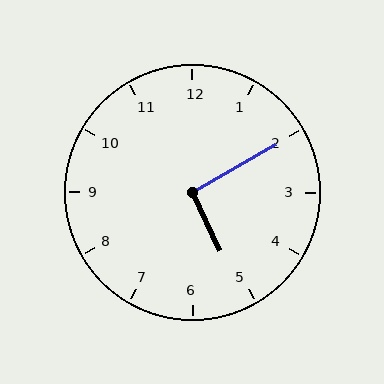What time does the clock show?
5:10.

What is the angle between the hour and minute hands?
Approximately 95 degrees.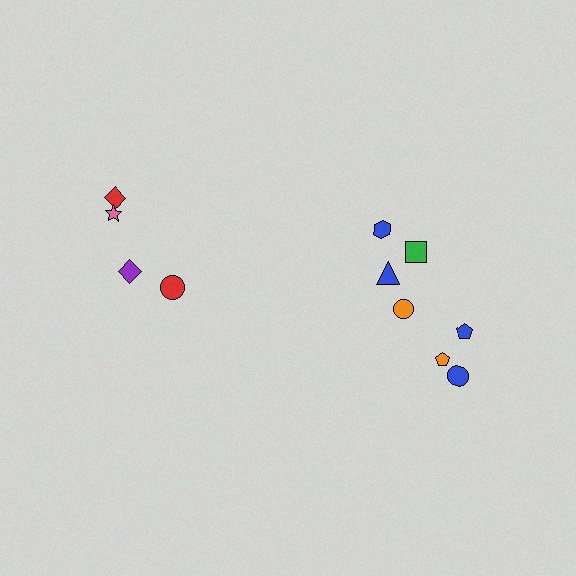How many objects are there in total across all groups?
There are 11 objects.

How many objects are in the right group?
There are 7 objects.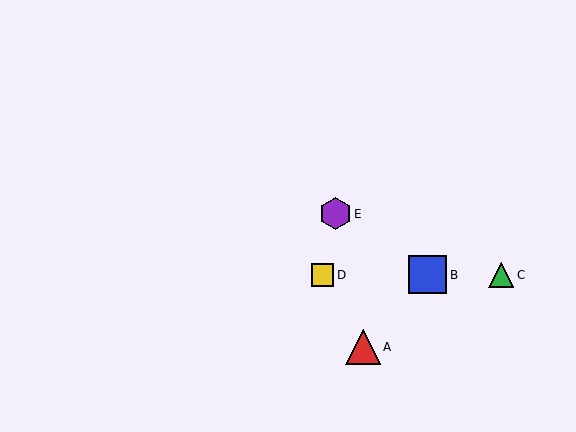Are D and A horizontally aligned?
No, D is at y≈275 and A is at y≈347.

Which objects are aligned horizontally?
Objects B, C, D are aligned horizontally.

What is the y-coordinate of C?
Object C is at y≈275.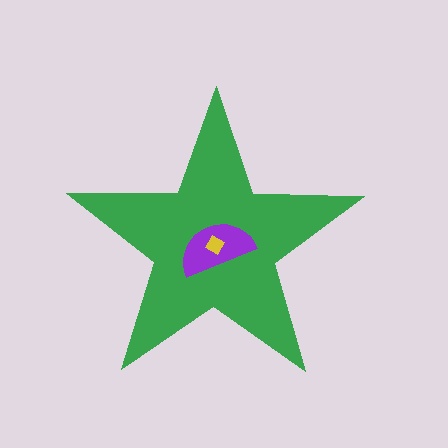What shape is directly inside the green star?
The purple semicircle.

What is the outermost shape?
The green star.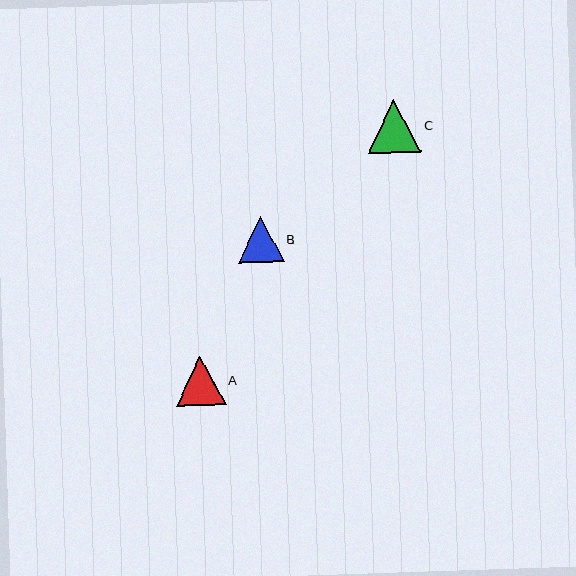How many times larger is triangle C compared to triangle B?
Triangle C is approximately 1.2 times the size of triangle B.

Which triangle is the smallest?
Triangle B is the smallest with a size of approximately 46 pixels.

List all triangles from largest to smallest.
From largest to smallest: C, A, B.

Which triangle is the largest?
Triangle C is the largest with a size of approximately 53 pixels.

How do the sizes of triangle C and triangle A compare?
Triangle C and triangle A are approximately the same size.